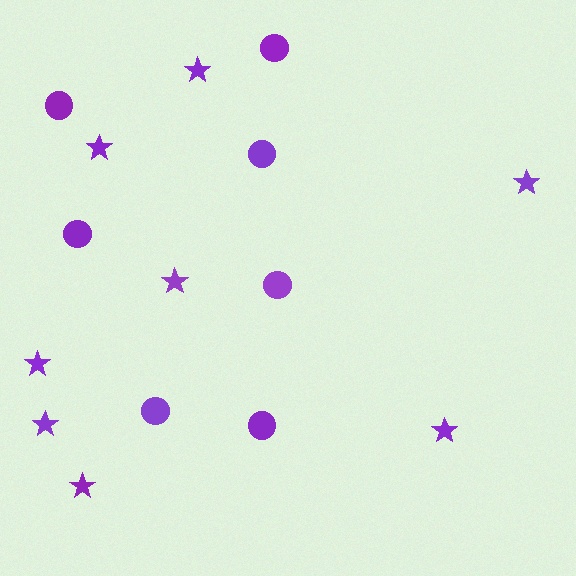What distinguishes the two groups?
There are 2 groups: one group of stars (8) and one group of circles (7).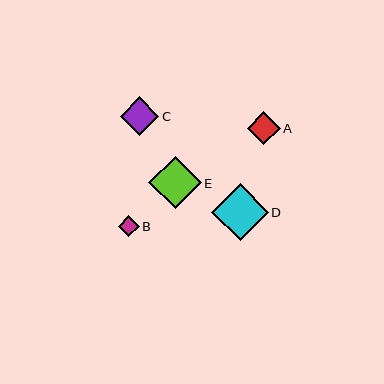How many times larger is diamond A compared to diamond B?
Diamond A is approximately 1.6 times the size of diamond B.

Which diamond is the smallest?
Diamond B is the smallest with a size of approximately 21 pixels.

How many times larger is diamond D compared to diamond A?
Diamond D is approximately 1.7 times the size of diamond A.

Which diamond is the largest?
Diamond D is the largest with a size of approximately 57 pixels.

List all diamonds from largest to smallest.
From largest to smallest: D, E, C, A, B.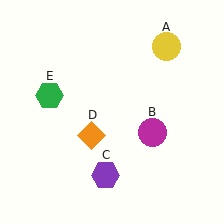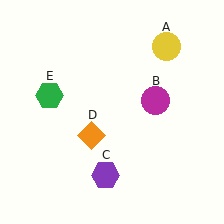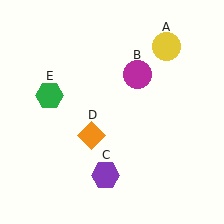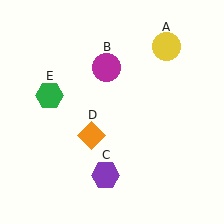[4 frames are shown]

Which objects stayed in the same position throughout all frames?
Yellow circle (object A) and purple hexagon (object C) and orange diamond (object D) and green hexagon (object E) remained stationary.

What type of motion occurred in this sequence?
The magenta circle (object B) rotated counterclockwise around the center of the scene.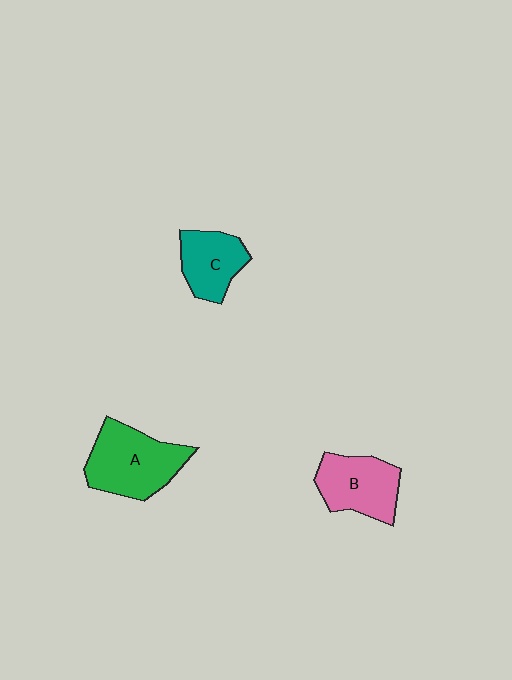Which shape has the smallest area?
Shape C (teal).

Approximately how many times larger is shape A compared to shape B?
Approximately 1.3 times.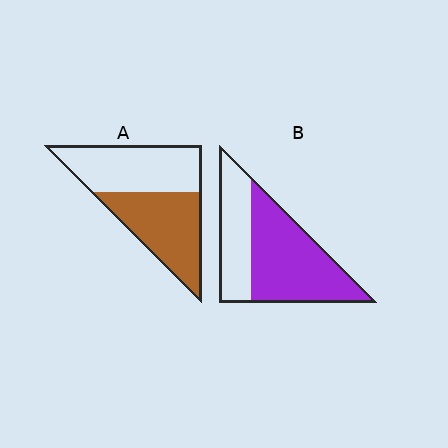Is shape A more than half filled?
Roughly half.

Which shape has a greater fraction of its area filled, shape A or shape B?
Shape B.